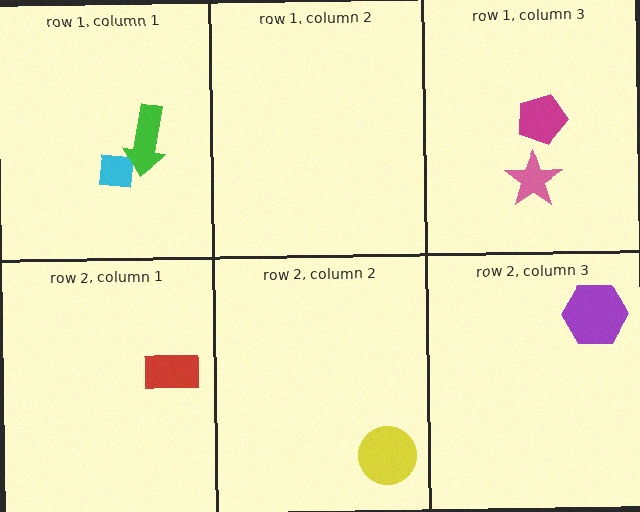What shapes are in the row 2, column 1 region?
The red rectangle.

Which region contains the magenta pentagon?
The row 1, column 3 region.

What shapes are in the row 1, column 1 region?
The cyan square, the green arrow.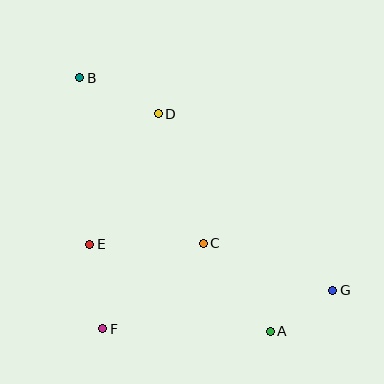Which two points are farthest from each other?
Points B and G are farthest from each other.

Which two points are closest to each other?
Points A and G are closest to each other.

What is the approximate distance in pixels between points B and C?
The distance between B and C is approximately 207 pixels.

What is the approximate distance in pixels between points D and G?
The distance between D and G is approximately 248 pixels.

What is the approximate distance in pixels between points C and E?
The distance between C and E is approximately 114 pixels.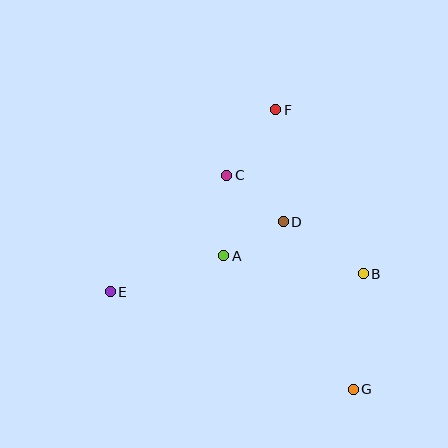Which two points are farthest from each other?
Points F and G are farthest from each other.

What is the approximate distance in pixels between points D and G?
The distance between D and G is approximately 182 pixels.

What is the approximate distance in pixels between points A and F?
The distance between A and F is approximately 155 pixels.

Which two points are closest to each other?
Points A and D are closest to each other.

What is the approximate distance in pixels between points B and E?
The distance between B and E is approximately 254 pixels.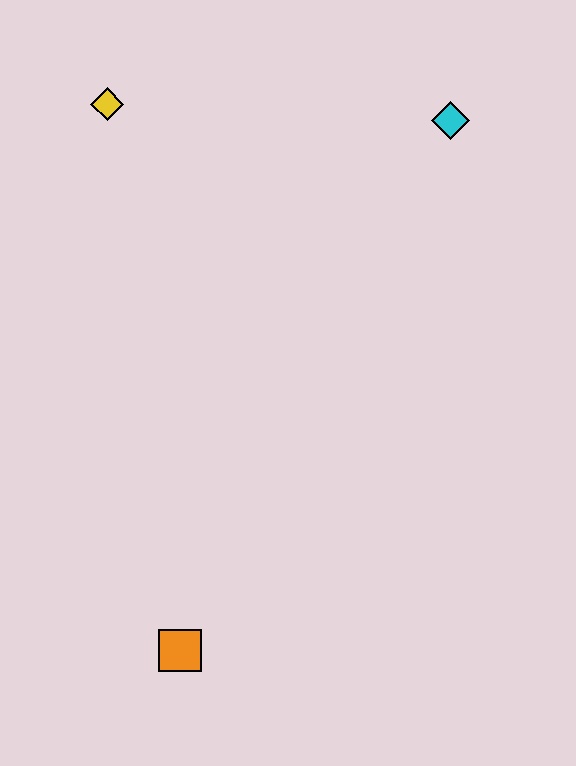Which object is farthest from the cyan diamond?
The orange square is farthest from the cyan diamond.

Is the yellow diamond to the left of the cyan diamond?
Yes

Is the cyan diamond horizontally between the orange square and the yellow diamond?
No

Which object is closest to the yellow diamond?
The cyan diamond is closest to the yellow diamond.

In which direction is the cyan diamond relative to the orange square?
The cyan diamond is above the orange square.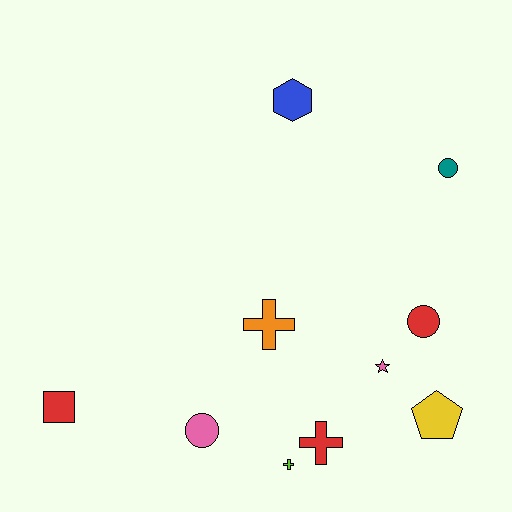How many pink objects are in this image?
There are 2 pink objects.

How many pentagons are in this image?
There is 1 pentagon.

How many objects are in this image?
There are 10 objects.